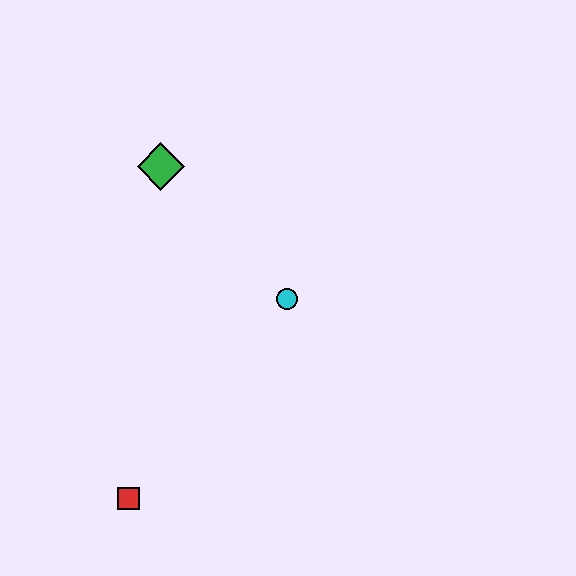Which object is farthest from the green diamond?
The red square is farthest from the green diamond.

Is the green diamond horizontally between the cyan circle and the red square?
Yes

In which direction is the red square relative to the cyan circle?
The red square is below the cyan circle.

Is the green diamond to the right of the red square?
Yes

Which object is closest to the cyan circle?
The green diamond is closest to the cyan circle.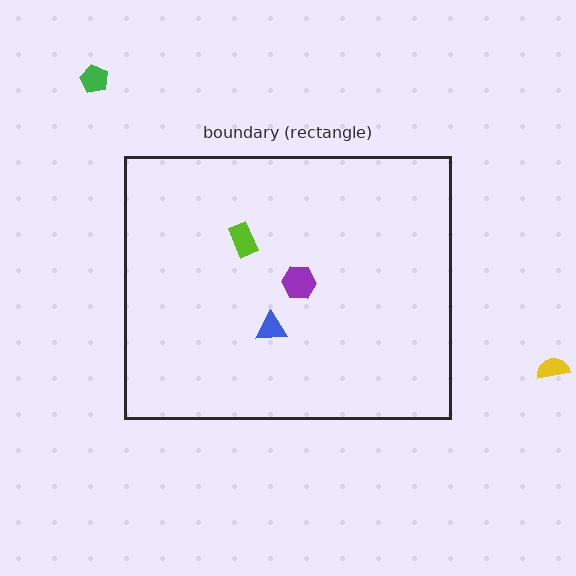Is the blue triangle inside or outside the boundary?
Inside.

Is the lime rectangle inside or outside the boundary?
Inside.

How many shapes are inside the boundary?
3 inside, 2 outside.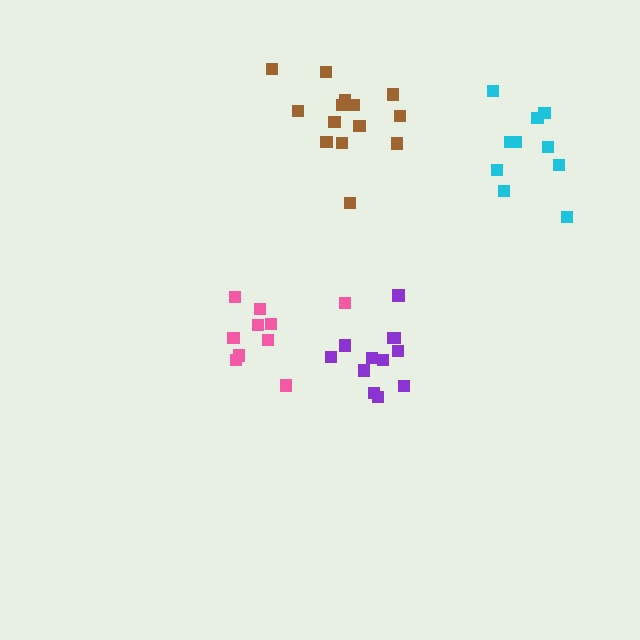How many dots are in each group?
Group 1: 10 dots, Group 2: 14 dots, Group 3: 12 dots, Group 4: 10 dots (46 total).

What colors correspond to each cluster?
The clusters are colored: cyan, brown, purple, pink.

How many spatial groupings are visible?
There are 4 spatial groupings.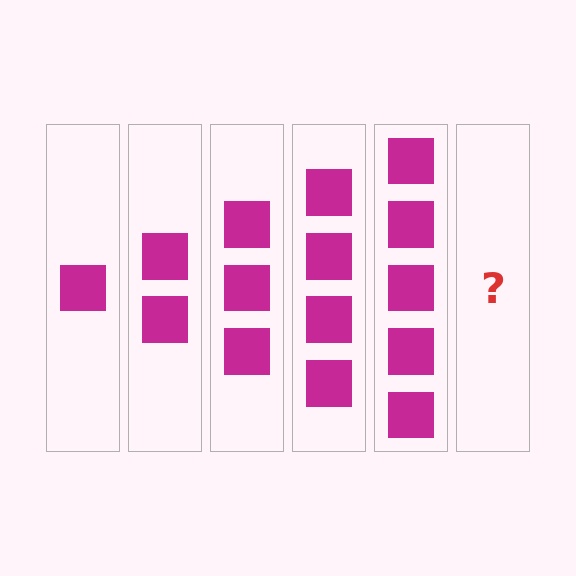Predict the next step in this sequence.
The next step is 6 squares.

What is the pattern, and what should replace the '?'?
The pattern is that each step adds one more square. The '?' should be 6 squares.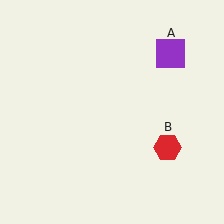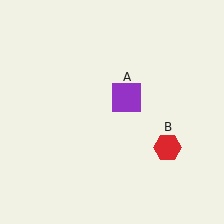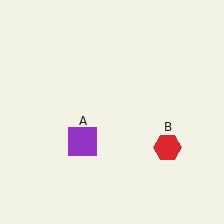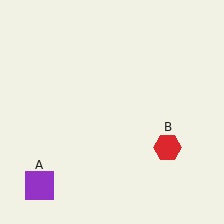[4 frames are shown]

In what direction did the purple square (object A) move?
The purple square (object A) moved down and to the left.